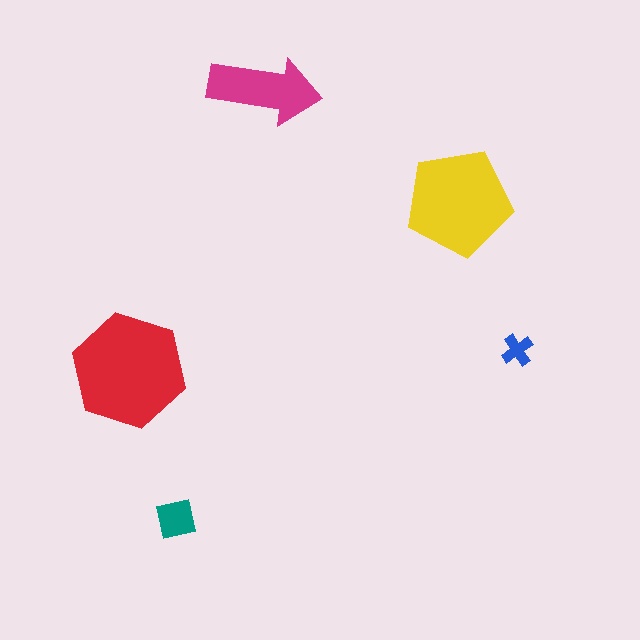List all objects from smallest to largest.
The blue cross, the teal square, the magenta arrow, the yellow pentagon, the red hexagon.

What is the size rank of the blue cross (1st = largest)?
5th.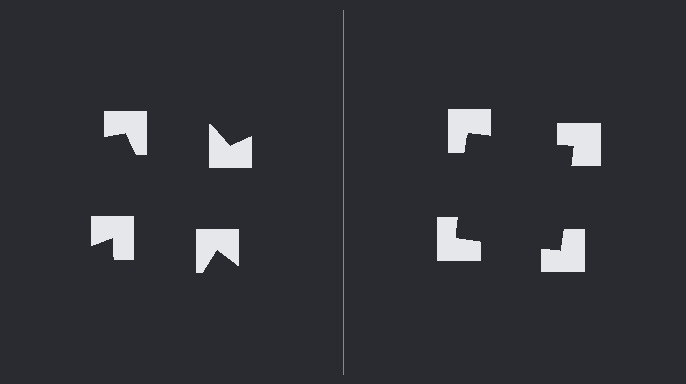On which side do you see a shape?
An illusory square appears on the right side. On the left side the wedge cuts are rotated, so no coherent shape forms.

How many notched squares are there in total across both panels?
8 — 4 on each side.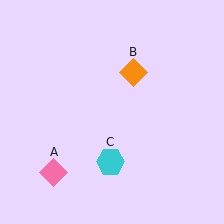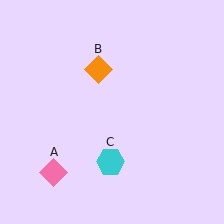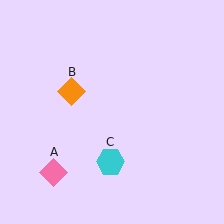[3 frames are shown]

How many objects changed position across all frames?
1 object changed position: orange diamond (object B).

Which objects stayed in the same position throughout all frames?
Pink diamond (object A) and cyan hexagon (object C) remained stationary.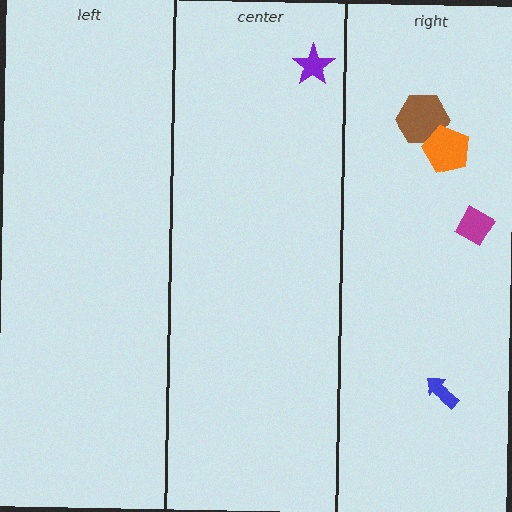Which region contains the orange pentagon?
The right region.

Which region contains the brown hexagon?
The right region.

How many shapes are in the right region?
4.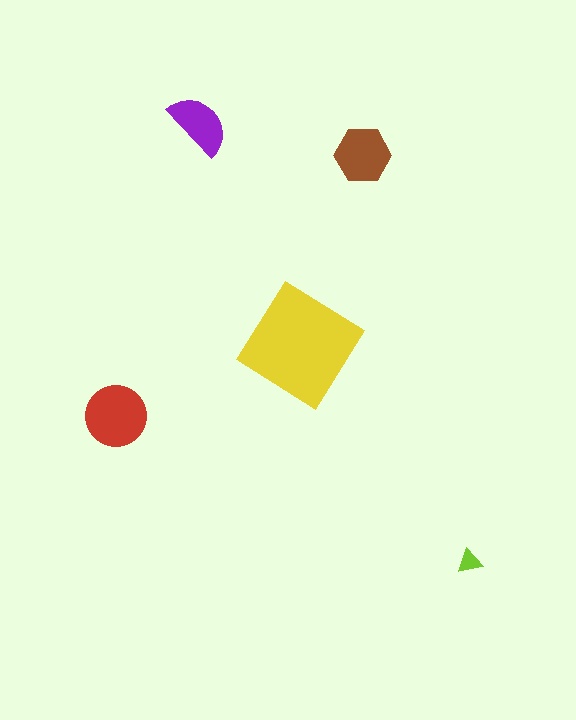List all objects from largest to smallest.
The yellow diamond, the red circle, the brown hexagon, the purple semicircle, the lime triangle.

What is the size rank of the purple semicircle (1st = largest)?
4th.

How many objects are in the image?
There are 5 objects in the image.